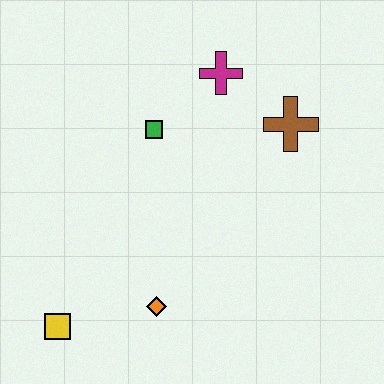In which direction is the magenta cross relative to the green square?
The magenta cross is to the right of the green square.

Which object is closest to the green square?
The magenta cross is closest to the green square.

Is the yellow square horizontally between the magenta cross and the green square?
No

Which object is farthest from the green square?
The yellow square is farthest from the green square.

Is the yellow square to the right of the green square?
No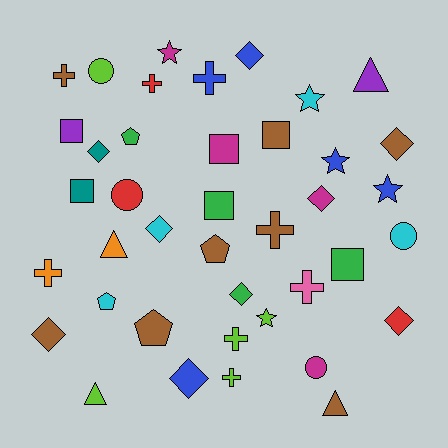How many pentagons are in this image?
There are 4 pentagons.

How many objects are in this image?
There are 40 objects.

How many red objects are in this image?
There are 3 red objects.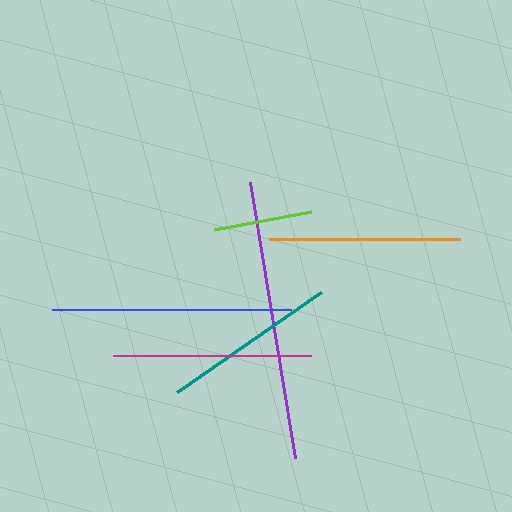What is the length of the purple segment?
The purple segment is approximately 279 pixels long.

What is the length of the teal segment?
The teal segment is approximately 176 pixels long.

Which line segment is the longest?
The purple line is the longest at approximately 279 pixels.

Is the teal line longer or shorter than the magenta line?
The magenta line is longer than the teal line.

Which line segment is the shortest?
The lime line is the shortest at approximately 99 pixels.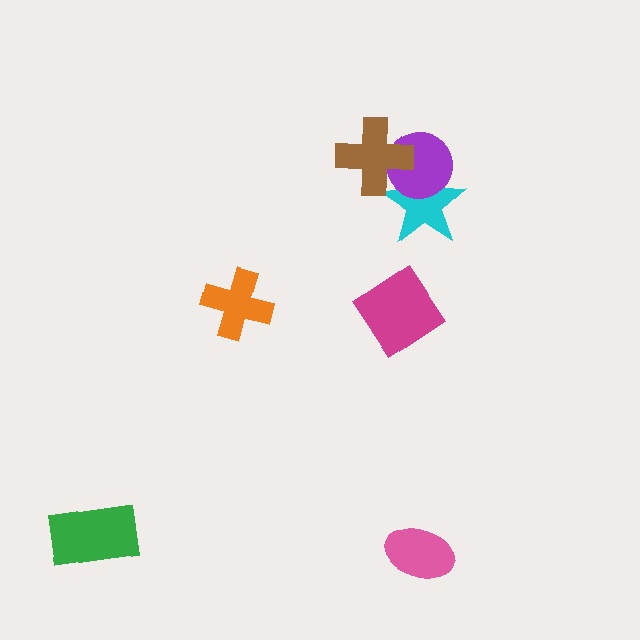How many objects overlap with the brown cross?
2 objects overlap with the brown cross.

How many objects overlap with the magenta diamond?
0 objects overlap with the magenta diamond.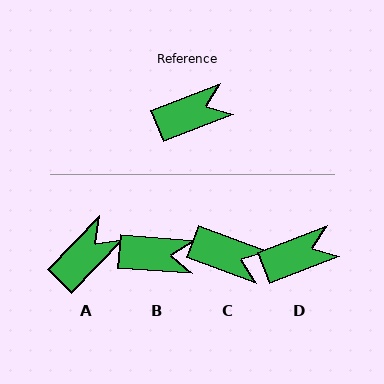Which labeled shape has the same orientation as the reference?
D.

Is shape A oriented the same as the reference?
No, it is off by about 24 degrees.